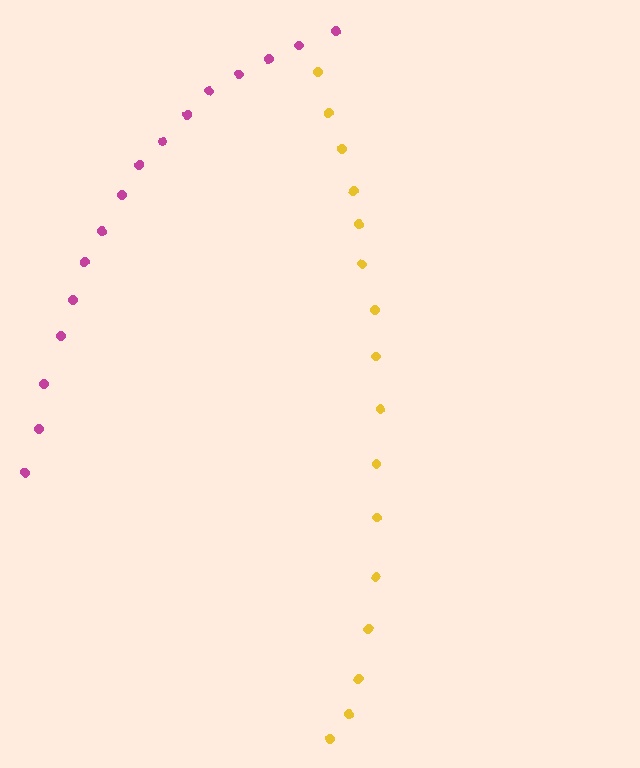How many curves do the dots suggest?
There are 2 distinct paths.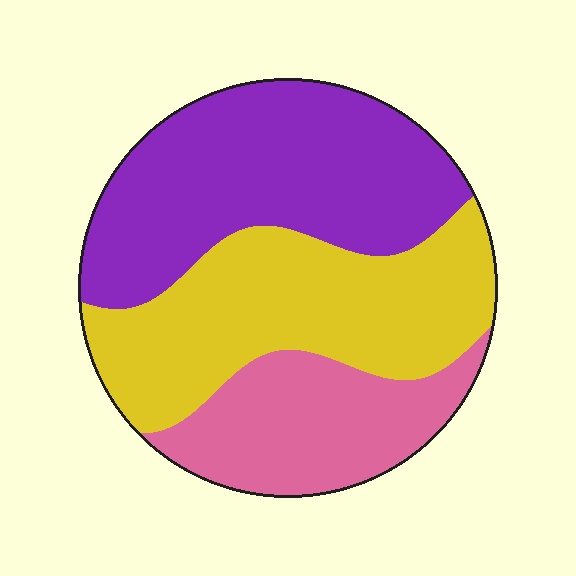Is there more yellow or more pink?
Yellow.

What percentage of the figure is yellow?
Yellow covers roughly 35% of the figure.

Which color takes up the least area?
Pink, at roughly 25%.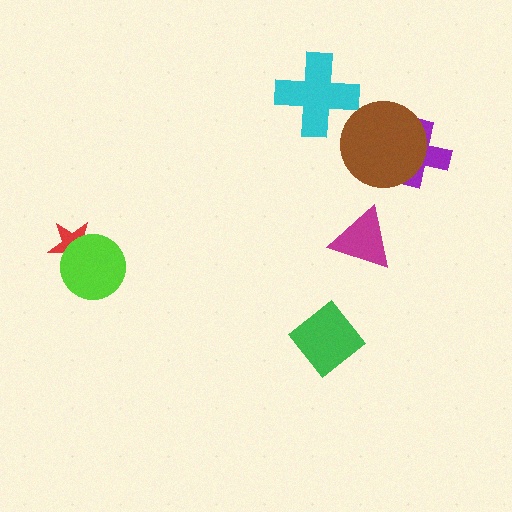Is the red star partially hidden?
Yes, it is partially covered by another shape.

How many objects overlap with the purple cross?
1 object overlaps with the purple cross.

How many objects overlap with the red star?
1 object overlaps with the red star.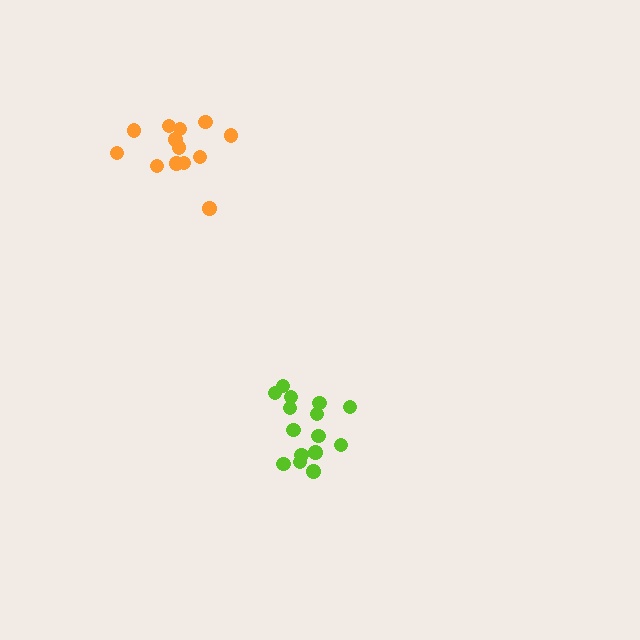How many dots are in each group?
Group 1: 15 dots, Group 2: 13 dots (28 total).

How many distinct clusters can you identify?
There are 2 distinct clusters.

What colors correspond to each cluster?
The clusters are colored: lime, orange.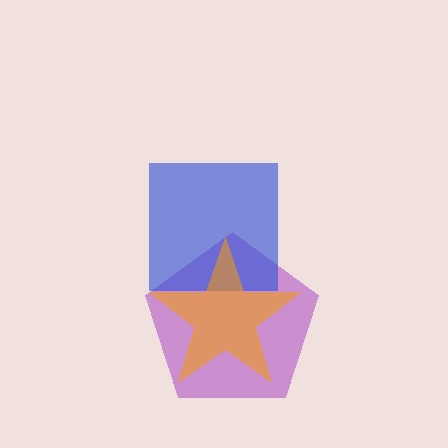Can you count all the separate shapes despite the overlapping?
Yes, there are 3 separate shapes.